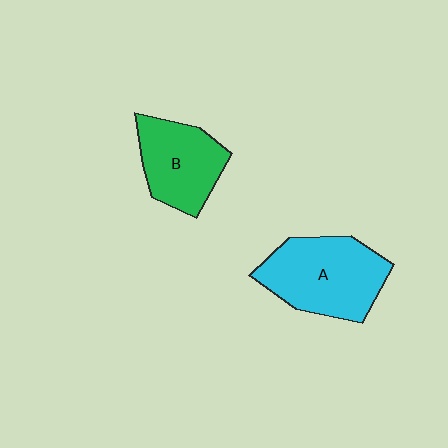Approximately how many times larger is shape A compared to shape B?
Approximately 1.3 times.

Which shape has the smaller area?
Shape B (green).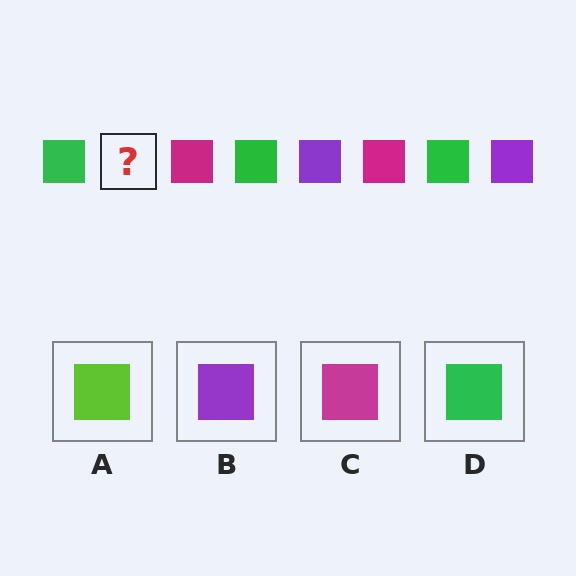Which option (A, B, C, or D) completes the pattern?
B.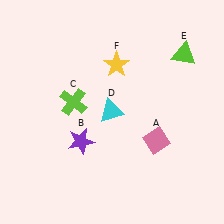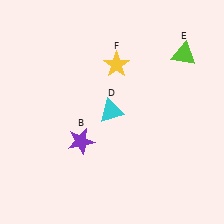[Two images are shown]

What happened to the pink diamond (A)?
The pink diamond (A) was removed in Image 2. It was in the bottom-right area of Image 1.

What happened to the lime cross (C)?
The lime cross (C) was removed in Image 2. It was in the top-left area of Image 1.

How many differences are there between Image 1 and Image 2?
There are 2 differences between the two images.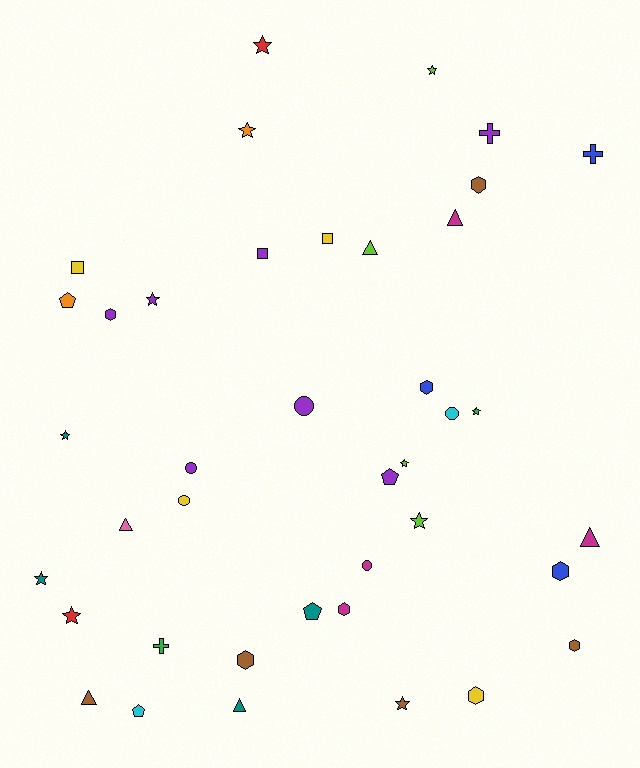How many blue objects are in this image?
There are 3 blue objects.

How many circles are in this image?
There are 5 circles.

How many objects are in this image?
There are 40 objects.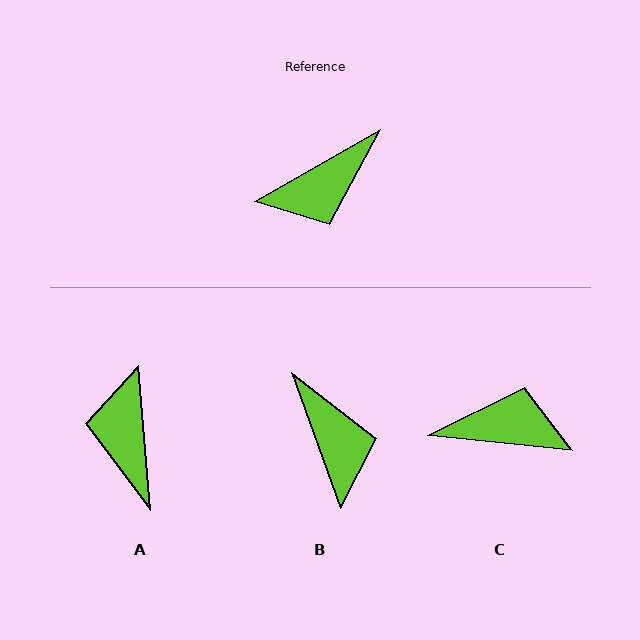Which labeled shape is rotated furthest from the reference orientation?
C, about 144 degrees away.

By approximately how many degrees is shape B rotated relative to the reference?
Approximately 80 degrees counter-clockwise.